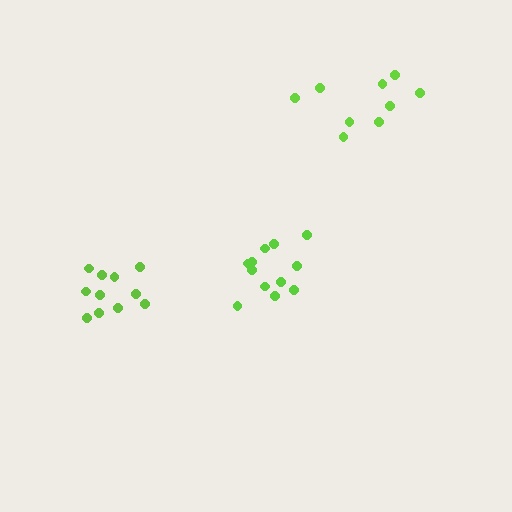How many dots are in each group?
Group 1: 9 dots, Group 2: 11 dots, Group 3: 12 dots (32 total).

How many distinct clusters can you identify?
There are 3 distinct clusters.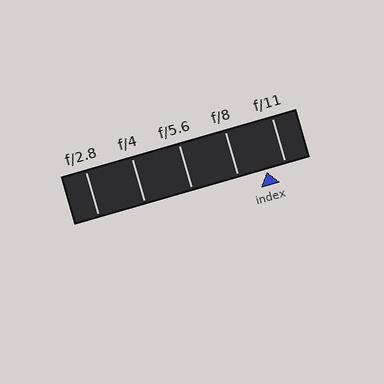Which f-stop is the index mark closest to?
The index mark is closest to f/11.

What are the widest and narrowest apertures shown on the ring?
The widest aperture shown is f/2.8 and the narrowest is f/11.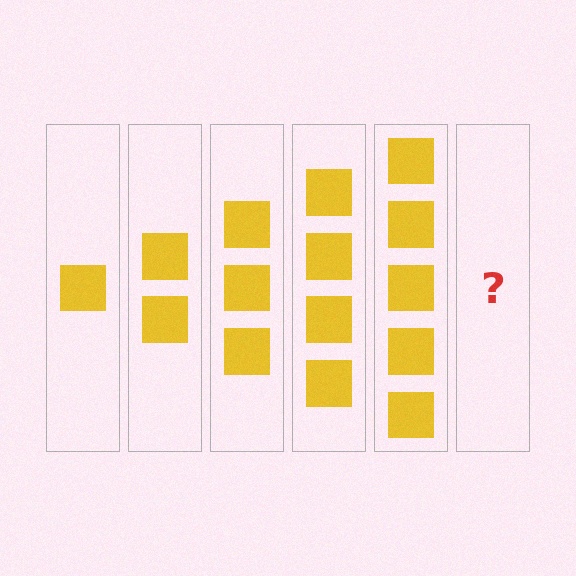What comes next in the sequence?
The next element should be 6 squares.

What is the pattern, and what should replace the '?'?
The pattern is that each step adds one more square. The '?' should be 6 squares.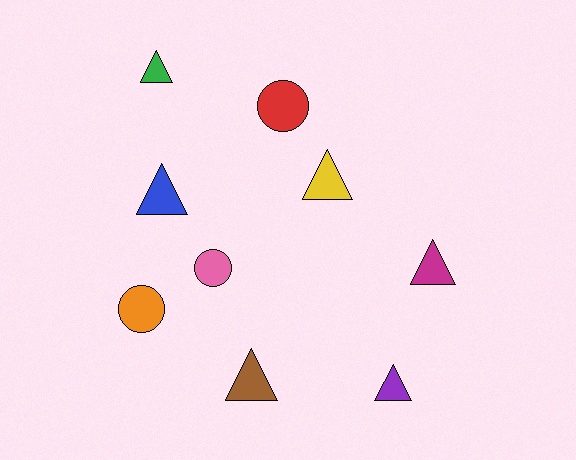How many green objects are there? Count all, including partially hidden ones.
There is 1 green object.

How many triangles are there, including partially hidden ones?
There are 6 triangles.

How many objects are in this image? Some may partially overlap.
There are 9 objects.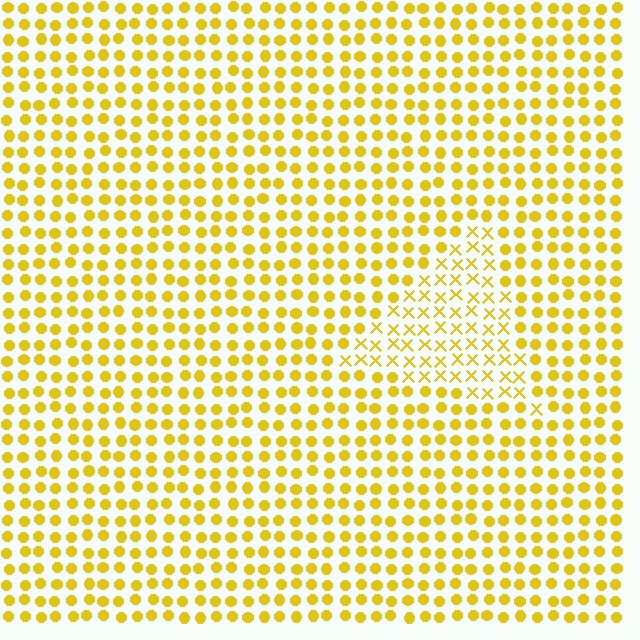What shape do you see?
I see a triangle.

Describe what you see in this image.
The image is filled with small yellow elements arranged in a uniform grid. A triangle-shaped region contains X marks, while the surrounding area contains circles. The boundary is defined purely by the change in element shape.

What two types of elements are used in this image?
The image uses X marks inside the triangle region and circles outside it.